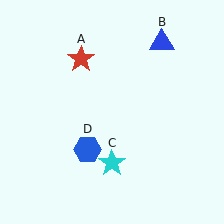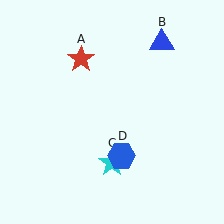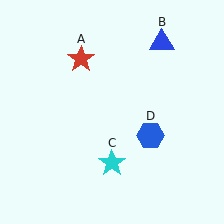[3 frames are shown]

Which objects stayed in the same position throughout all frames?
Red star (object A) and blue triangle (object B) and cyan star (object C) remained stationary.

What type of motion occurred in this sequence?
The blue hexagon (object D) rotated counterclockwise around the center of the scene.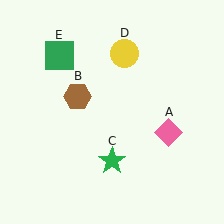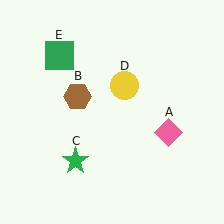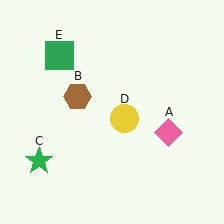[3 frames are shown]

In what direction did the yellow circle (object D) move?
The yellow circle (object D) moved down.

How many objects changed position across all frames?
2 objects changed position: green star (object C), yellow circle (object D).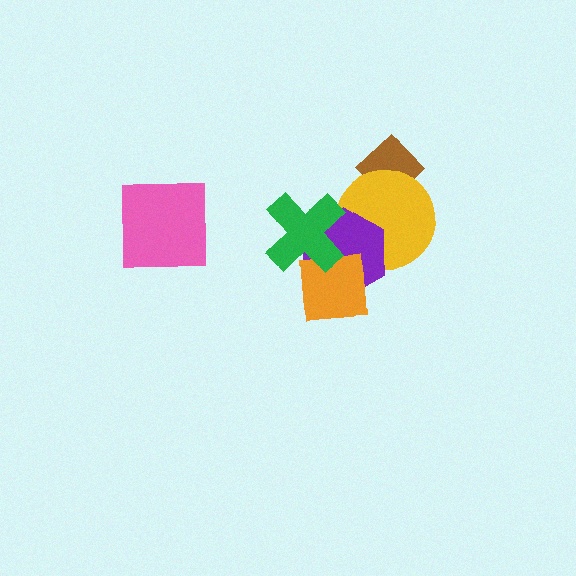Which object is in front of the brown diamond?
The yellow circle is in front of the brown diamond.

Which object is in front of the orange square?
The green cross is in front of the orange square.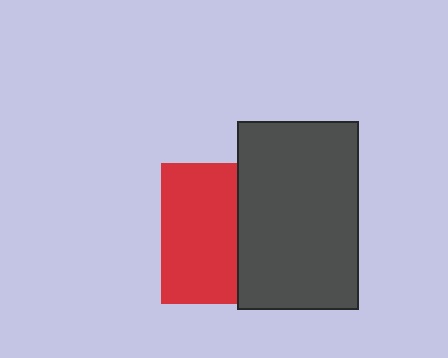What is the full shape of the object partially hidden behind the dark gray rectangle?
The partially hidden object is a red square.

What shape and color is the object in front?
The object in front is a dark gray rectangle.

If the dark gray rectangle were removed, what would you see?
You would see the complete red square.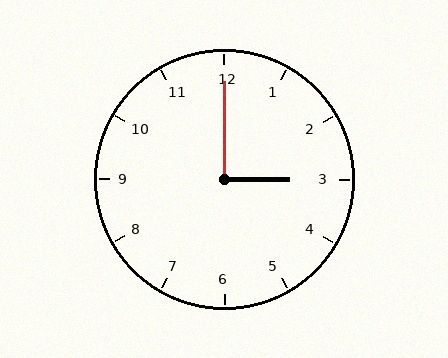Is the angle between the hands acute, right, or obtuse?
It is right.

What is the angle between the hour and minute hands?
Approximately 90 degrees.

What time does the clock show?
3:00.